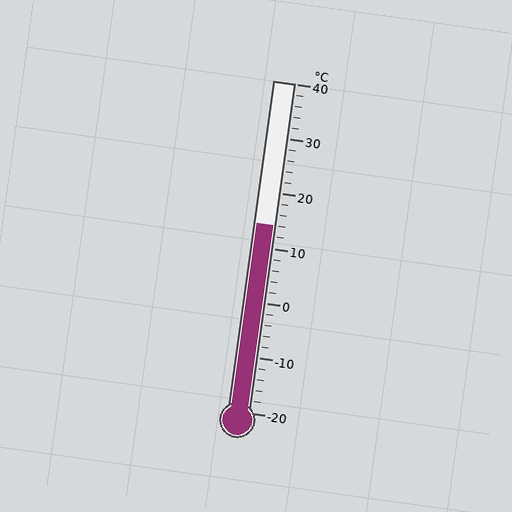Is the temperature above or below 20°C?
The temperature is below 20°C.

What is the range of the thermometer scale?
The thermometer scale ranges from -20°C to 40°C.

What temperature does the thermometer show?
The thermometer shows approximately 14°C.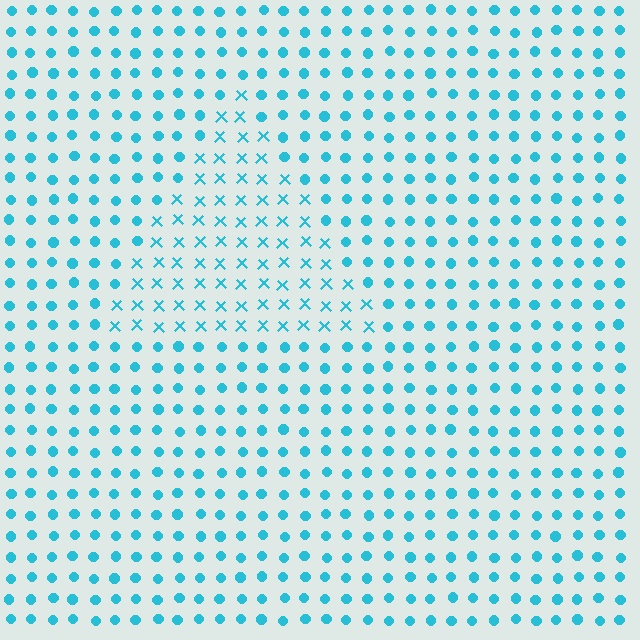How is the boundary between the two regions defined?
The boundary is defined by a change in element shape: X marks inside vs. circles outside. All elements share the same color and spacing.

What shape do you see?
I see a triangle.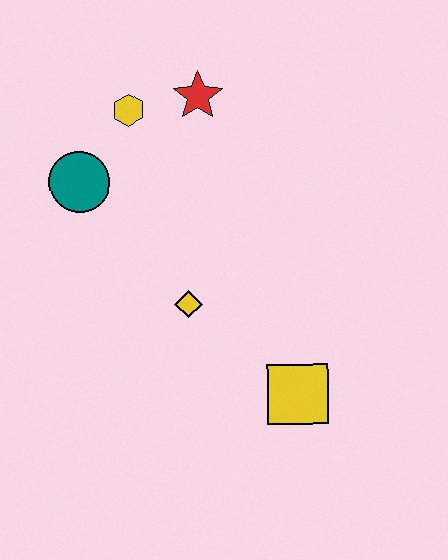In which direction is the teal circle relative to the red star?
The teal circle is to the left of the red star.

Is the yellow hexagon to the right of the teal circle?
Yes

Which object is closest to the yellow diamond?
The yellow square is closest to the yellow diamond.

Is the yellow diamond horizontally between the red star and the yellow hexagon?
Yes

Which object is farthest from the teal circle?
The yellow square is farthest from the teal circle.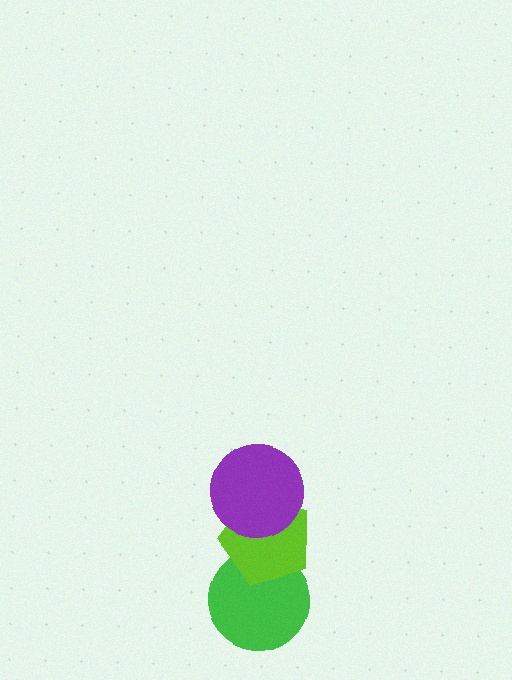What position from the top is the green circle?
The green circle is 3rd from the top.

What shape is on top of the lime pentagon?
The purple circle is on top of the lime pentagon.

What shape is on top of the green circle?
The lime pentagon is on top of the green circle.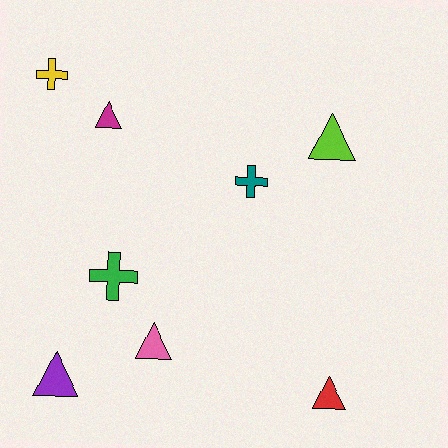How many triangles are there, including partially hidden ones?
There are 5 triangles.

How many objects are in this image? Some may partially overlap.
There are 8 objects.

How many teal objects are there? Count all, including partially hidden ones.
There is 1 teal object.